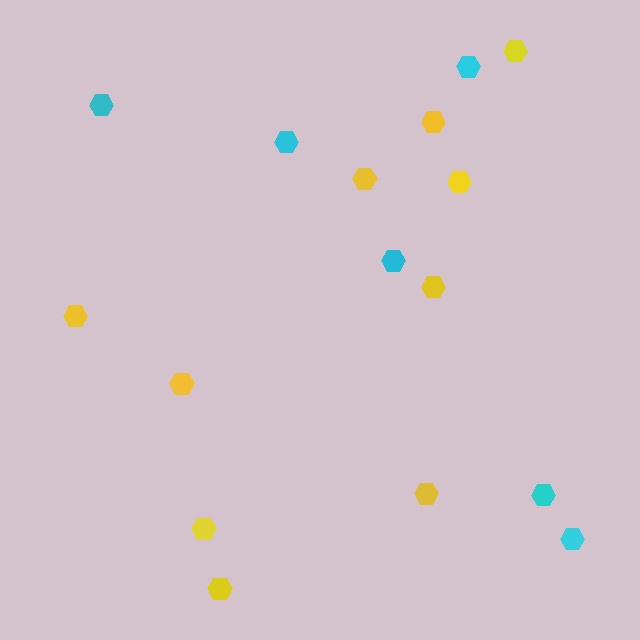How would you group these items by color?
There are 2 groups: one group of yellow hexagons (10) and one group of cyan hexagons (6).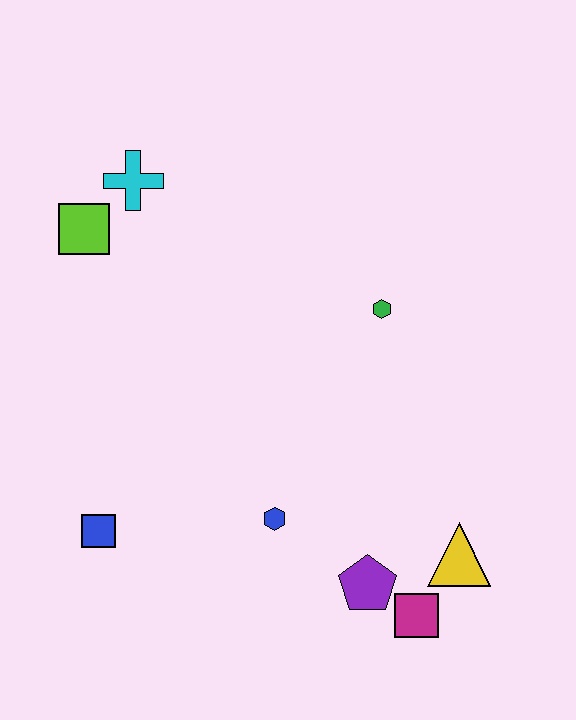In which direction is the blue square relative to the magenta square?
The blue square is to the left of the magenta square.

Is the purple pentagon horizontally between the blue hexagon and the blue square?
No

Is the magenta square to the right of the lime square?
Yes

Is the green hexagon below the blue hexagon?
No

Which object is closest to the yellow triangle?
The magenta square is closest to the yellow triangle.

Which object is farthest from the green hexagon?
The blue square is farthest from the green hexagon.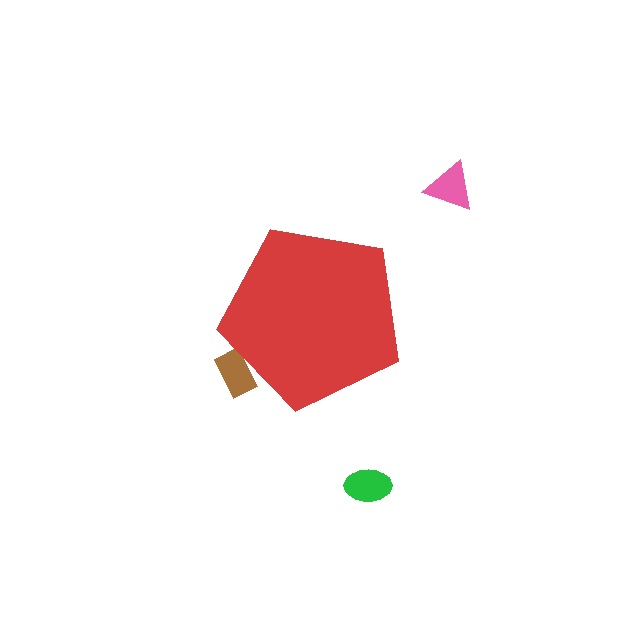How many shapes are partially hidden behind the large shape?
1 shape is partially hidden.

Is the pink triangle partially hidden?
No, the pink triangle is fully visible.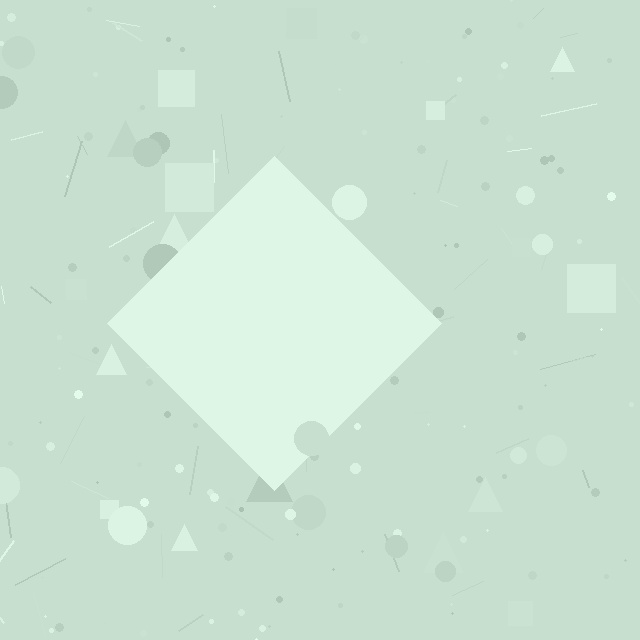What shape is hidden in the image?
A diamond is hidden in the image.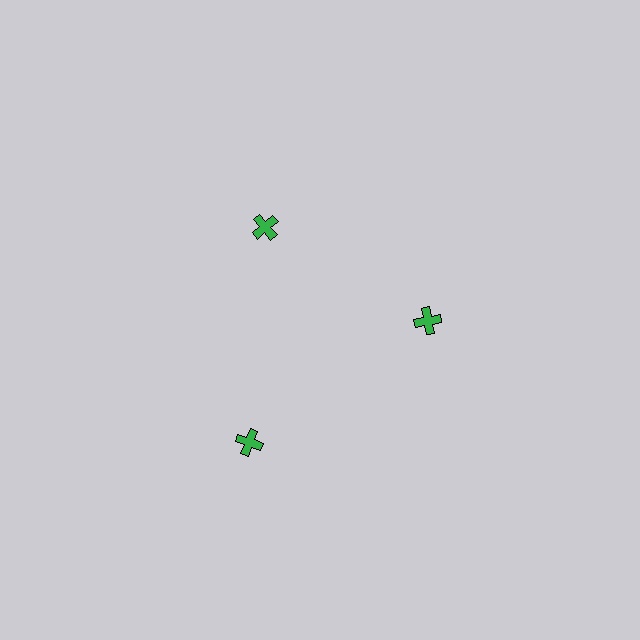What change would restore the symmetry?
The symmetry would be restored by moving it inward, back onto the ring so that all 3 crosses sit at equal angles and equal distance from the center.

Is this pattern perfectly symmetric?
No. The 3 green crosses are arranged in a ring, but one element near the 7 o'clock position is pushed outward from the center, breaking the 3-fold rotational symmetry.